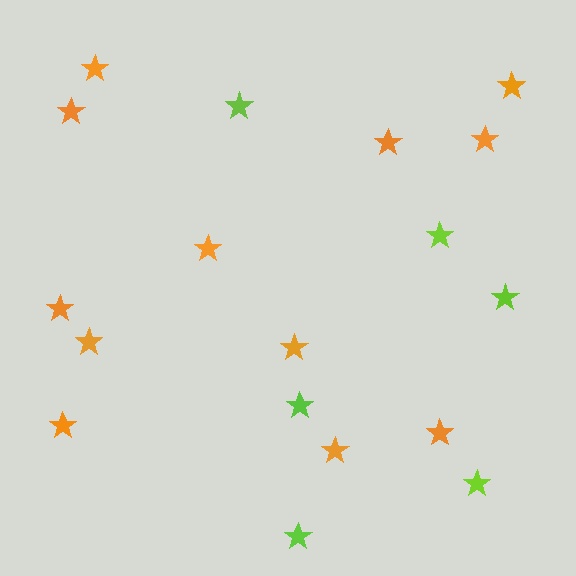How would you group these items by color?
There are 2 groups: one group of orange stars (12) and one group of lime stars (6).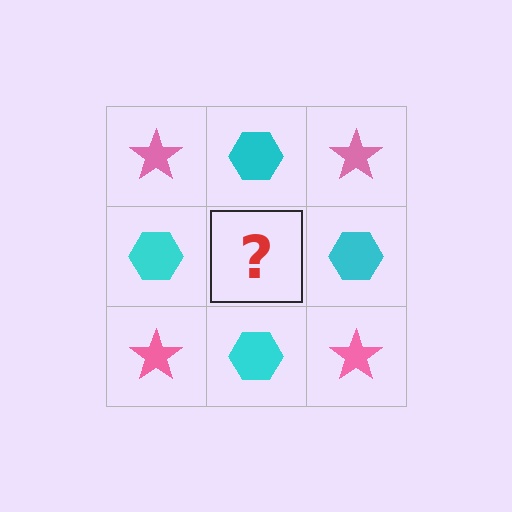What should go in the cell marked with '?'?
The missing cell should contain a pink star.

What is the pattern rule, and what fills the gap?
The rule is that it alternates pink star and cyan hexagon in a checkerboard pattern. The gap should be filled with a pink star.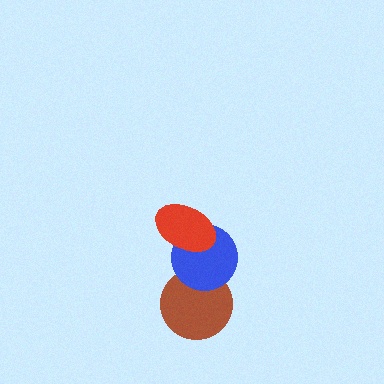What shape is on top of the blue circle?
The red ellipse is on top of the blue circle.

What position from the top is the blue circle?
The blue circle is 2nd from the top.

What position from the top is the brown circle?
The brown circle is 3rd from the top.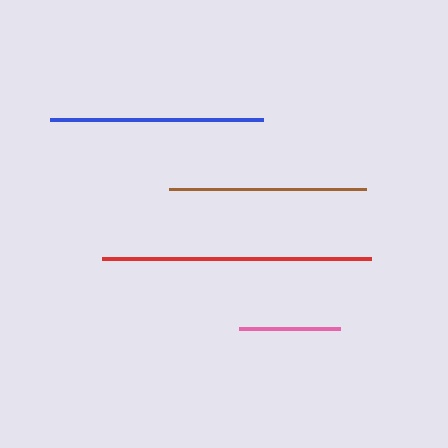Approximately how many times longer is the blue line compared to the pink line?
The blue line is approximately 2.1 times the length of the pink line.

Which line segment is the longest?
The red line is the longest at approximately 269 pixels.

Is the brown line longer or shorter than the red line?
The red line is longer than the brown line.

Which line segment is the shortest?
The pink line is the shortest at approximately 101 pixels.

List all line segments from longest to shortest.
From longest to shortest: red, blue, brown, pink.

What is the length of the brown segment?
The brown segment is approximately 197 pixels long.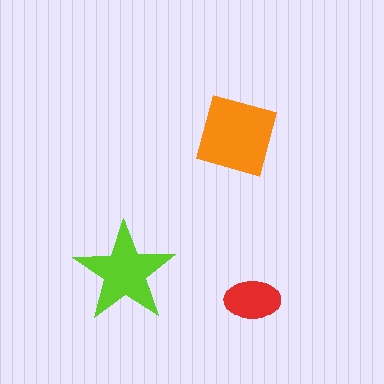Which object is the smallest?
The red ellipse.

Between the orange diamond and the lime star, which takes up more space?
The orange diamond.